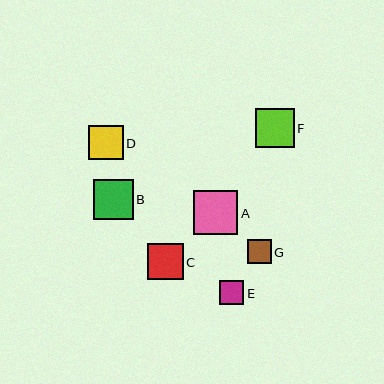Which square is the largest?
Square A is the largest with a size of approximately 44 pixels.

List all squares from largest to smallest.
From largest to smallest: A, B, F, C, D, G, E.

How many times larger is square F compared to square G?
Square F is approximately 1.6 times the size of square G.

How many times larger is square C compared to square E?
Square C is approximately 1.5 times the size of square E.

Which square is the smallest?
Square E is the smallest with a size of approximately 24 pixels.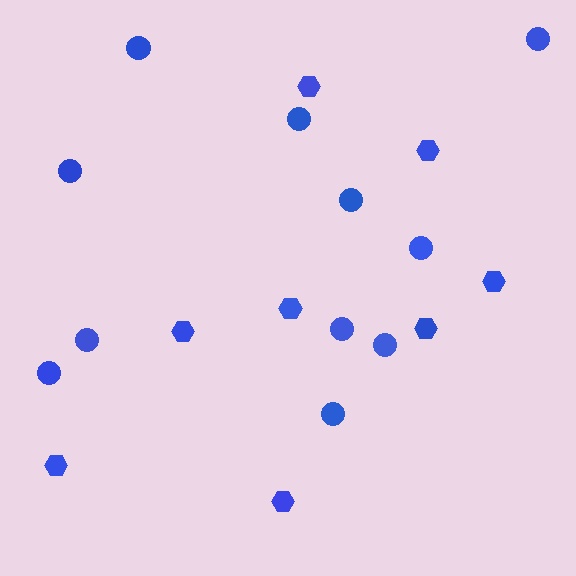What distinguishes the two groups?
There are 2 groups: one group of hexagons (8) and one group of circles (11).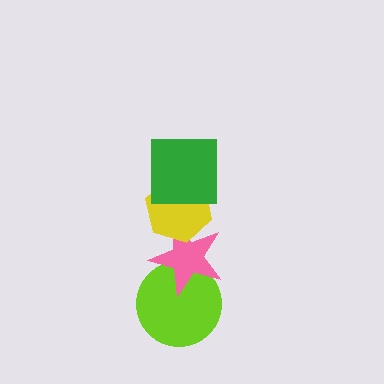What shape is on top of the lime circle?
The pink star is on top of the lime circle.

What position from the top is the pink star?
The pink star is 3rd from the top.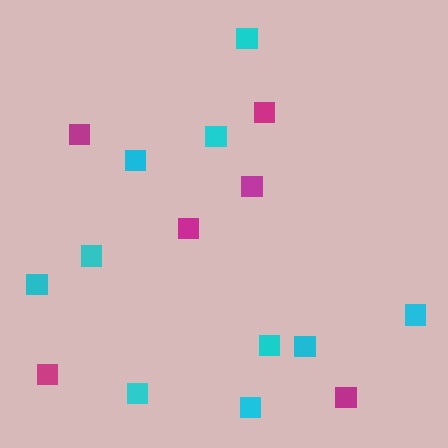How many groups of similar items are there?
There are 2 groups: one group of magenta squares (6) and one group of cyan squares (10).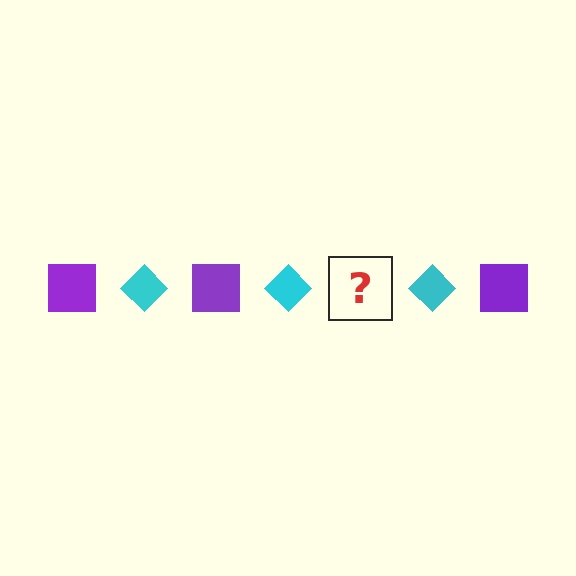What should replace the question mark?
The question mark should be replaced with a purple square.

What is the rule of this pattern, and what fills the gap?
The rule is that the pattern alternates between purple square and cyan diamond. The gap should be filled with a purple square.